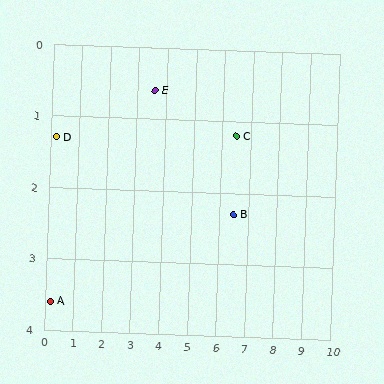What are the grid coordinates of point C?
Point C is at approximately (6.5, 1.2).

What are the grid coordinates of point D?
Point D is at approximately (0.2, 1.3).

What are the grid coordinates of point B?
Point B is at approximately (6.5, 2.3).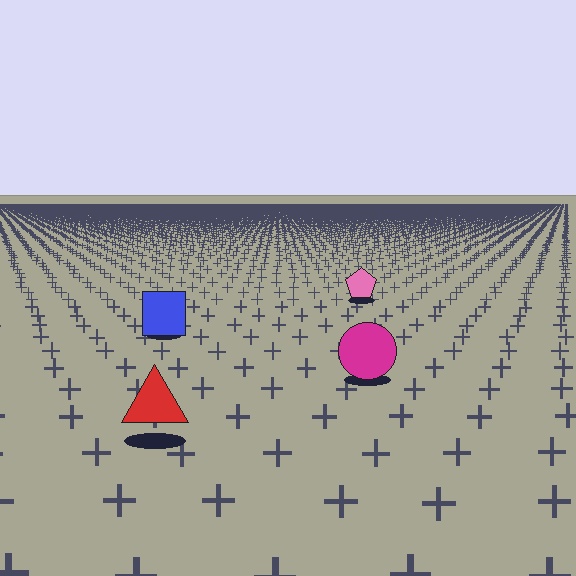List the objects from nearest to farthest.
From nearest to farthest: the red triangle, the magenta circle, the blue square, the pink pentagon.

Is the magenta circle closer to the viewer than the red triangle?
No. The red triangle is closer — you can tell from the texture gradient: the ground texture is coarser near it.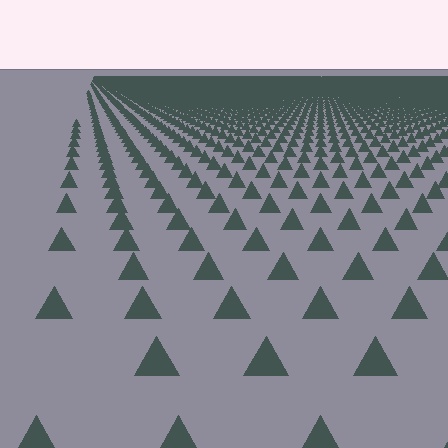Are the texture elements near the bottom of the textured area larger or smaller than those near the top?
Larger. Near the bottom, elements are closer to the viewer and appear at a bigger on-screen size.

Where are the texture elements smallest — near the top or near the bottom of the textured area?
Near the top.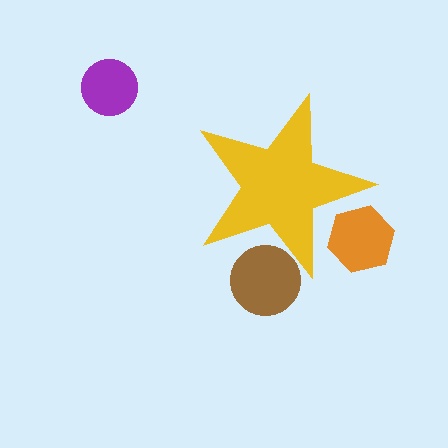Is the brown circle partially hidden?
Yes, the brown circle is partially hidden behind the yellow star.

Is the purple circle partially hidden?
No, the purple circle is fully visible.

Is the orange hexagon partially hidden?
Yes, the orange hexagon is partially hidden behind the yellow star.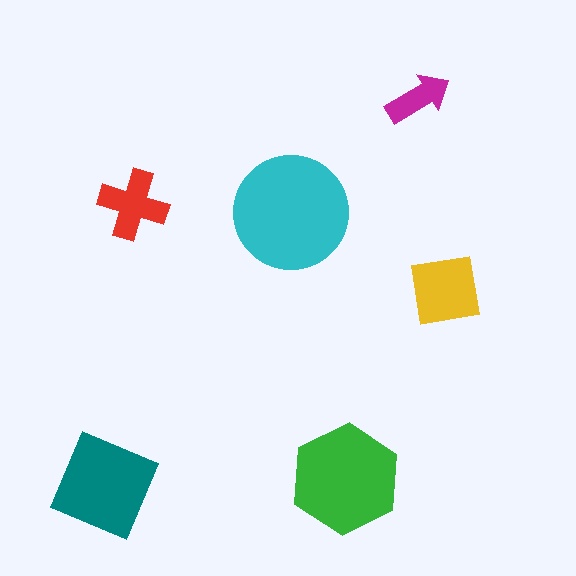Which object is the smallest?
The magenta arrow.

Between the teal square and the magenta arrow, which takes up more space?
The teal square.